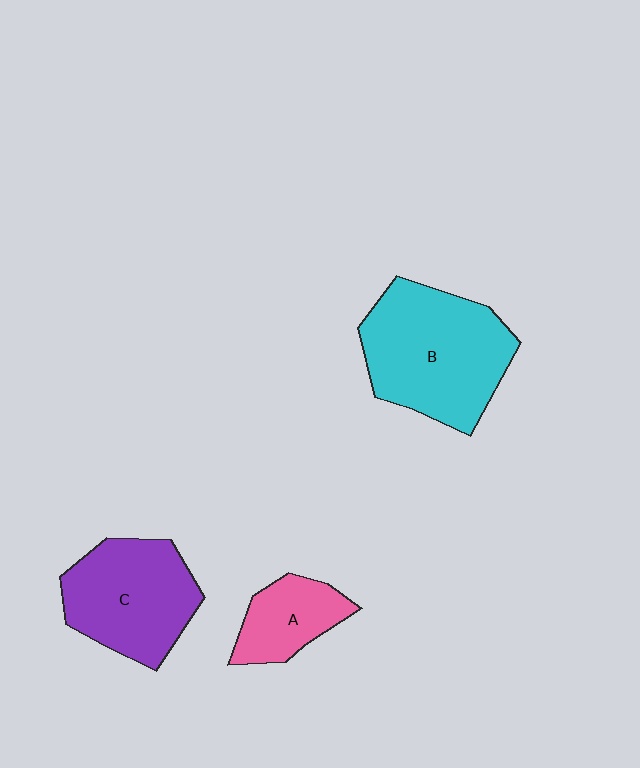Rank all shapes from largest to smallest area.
From largest to smallest: B (cyan), C (purple), A (pink).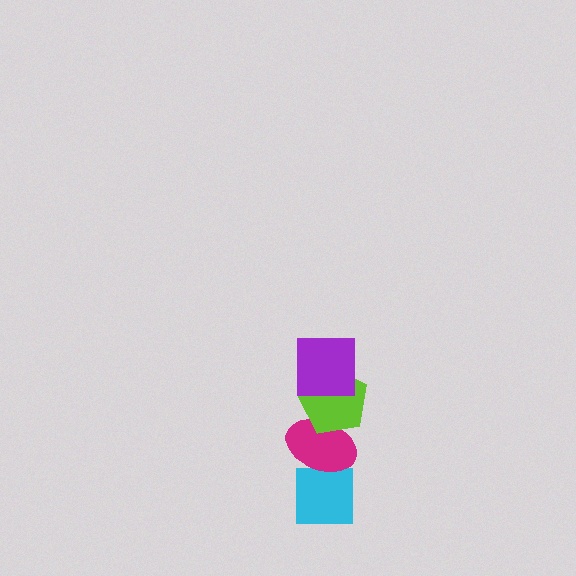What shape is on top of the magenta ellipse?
The lime pentagon is on top of the magenta ellipse.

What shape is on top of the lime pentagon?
The purple square is on top of the lime pentagon.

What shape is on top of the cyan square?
The magenta ellipse is on top of the cyan square.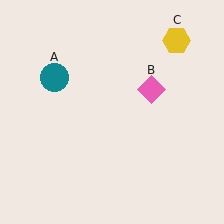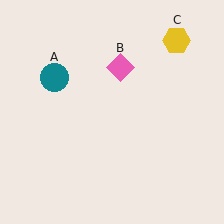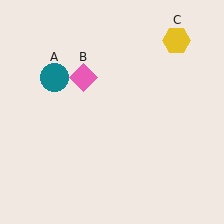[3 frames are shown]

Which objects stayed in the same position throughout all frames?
Teal circle (object A) and yellow hexagon (object C) remained stationary.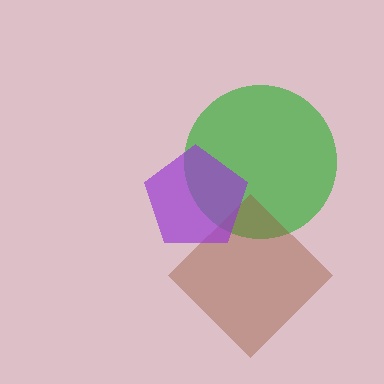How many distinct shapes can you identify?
There are 3 distinct shapes: a green circle, a brown diamond, a purple pentagon.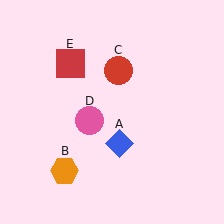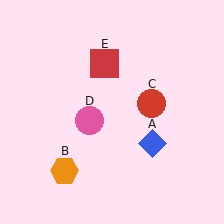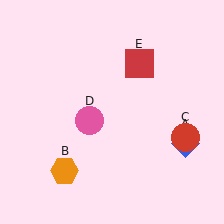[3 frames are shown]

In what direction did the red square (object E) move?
The red square (object E) moved right.